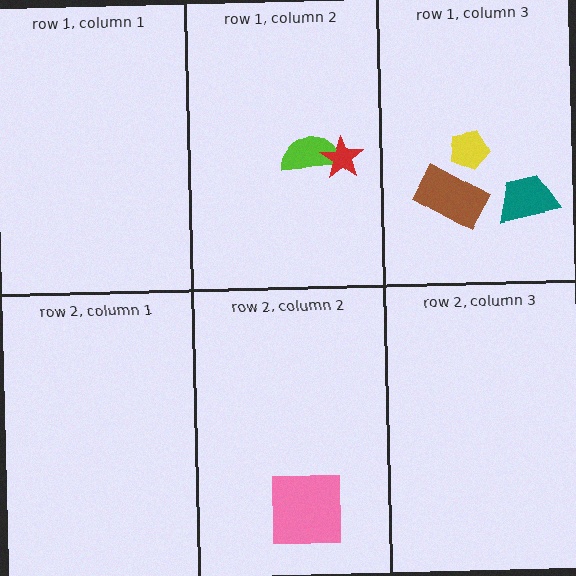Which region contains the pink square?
The row 2, column 2 region.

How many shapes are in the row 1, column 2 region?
2.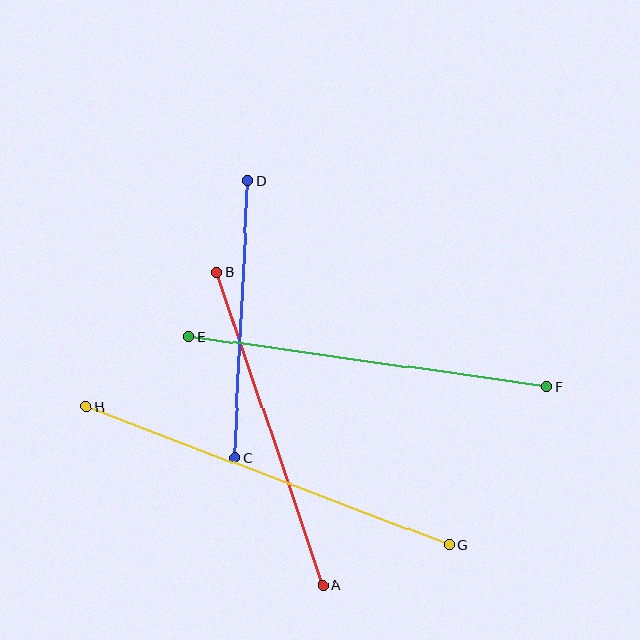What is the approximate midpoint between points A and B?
The midpoint is at approximately (270, 428) pixels.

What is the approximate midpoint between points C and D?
The midpoint is at approximately (241, 320) pixels.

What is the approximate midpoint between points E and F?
The midpoint is at approximately (368, 362) pixels.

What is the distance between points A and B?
The distance is approximately 331 pixels.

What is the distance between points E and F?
The distance is approximately 362 pixels.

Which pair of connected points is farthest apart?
Points G and H are farthest apart.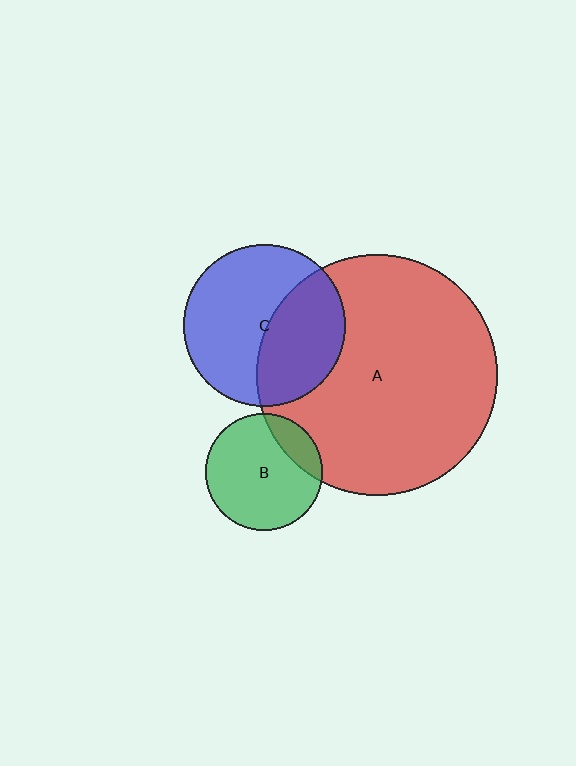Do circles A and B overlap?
Yes.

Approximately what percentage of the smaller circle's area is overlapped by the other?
Approximately 20%.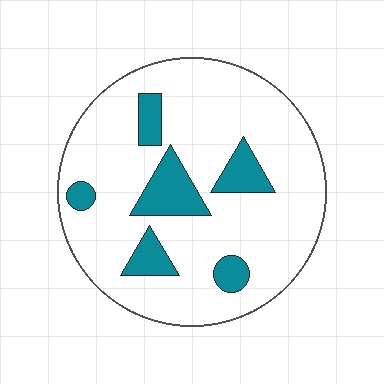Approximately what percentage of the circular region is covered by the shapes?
Approximately 15%.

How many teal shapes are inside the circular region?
6.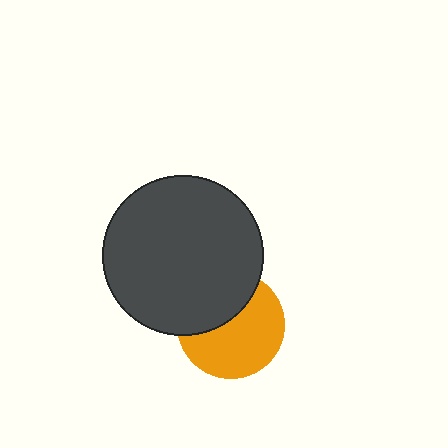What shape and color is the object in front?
The object in front is a dark gray circle.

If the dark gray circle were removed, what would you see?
You would see the complete orange circle.